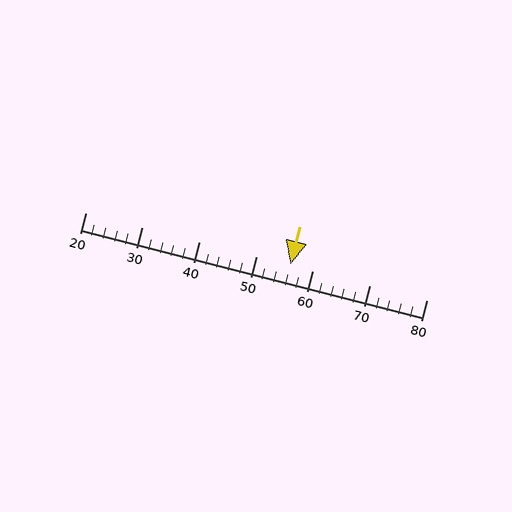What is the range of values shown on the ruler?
The ruler shows values from 20 to 80.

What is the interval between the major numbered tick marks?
The major tick marks are spaced 10 units apart.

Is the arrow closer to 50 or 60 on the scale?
The arrow is closer to 60.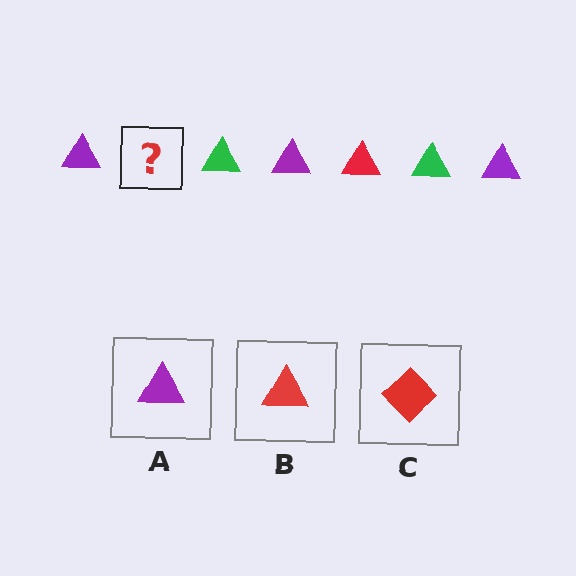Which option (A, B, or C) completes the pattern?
B.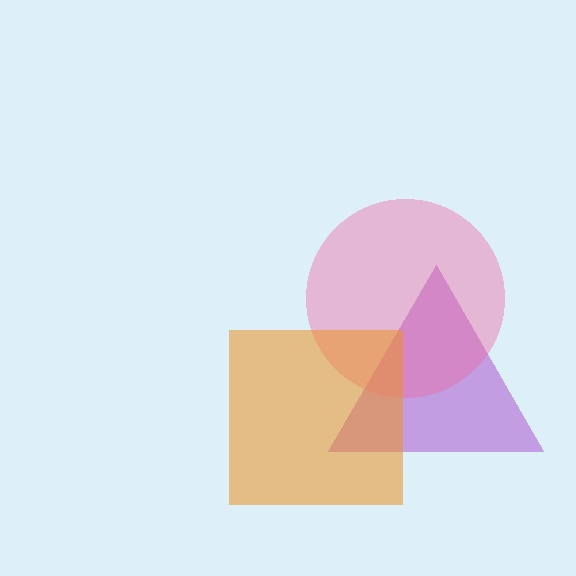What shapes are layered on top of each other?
The layered shapes are: a purple triangle, a pink circle, an orange square.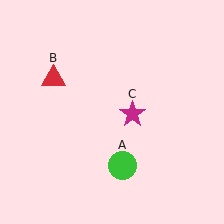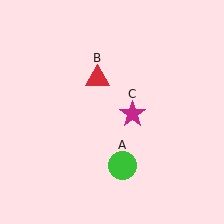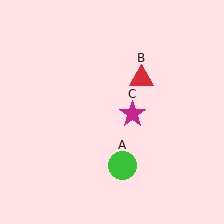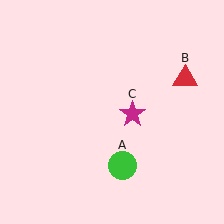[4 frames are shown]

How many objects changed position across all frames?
1 object changed position: red triangle (object B).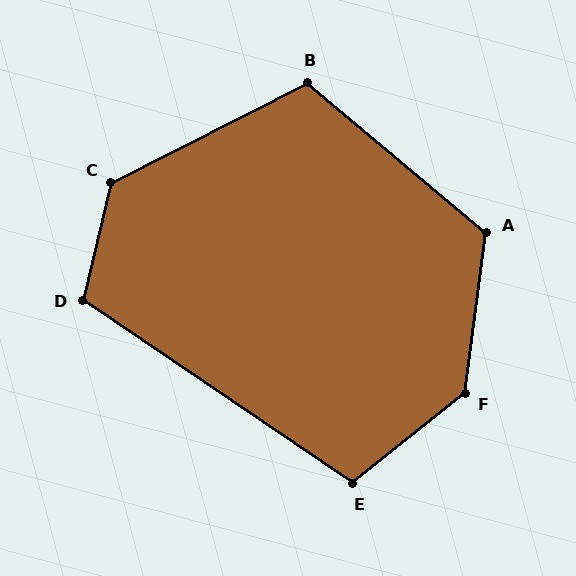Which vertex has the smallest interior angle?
E, at approximately 107 degrees.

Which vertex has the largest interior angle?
F, at approximately 136 degrees.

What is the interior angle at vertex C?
Approximately 131 degrees (obtuse).